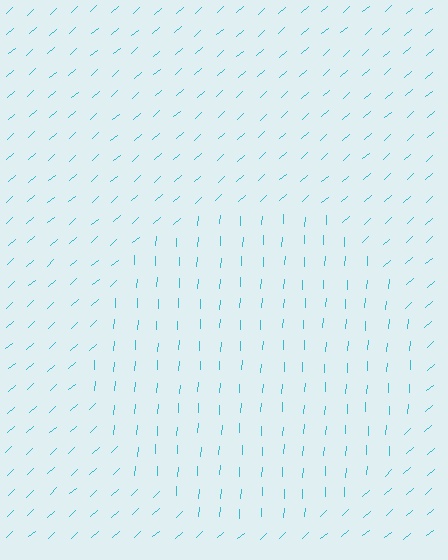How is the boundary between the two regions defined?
The boundary is defined purely by a change in line orientation (approximately 45 degrees difference). All lines are the same color and thickness.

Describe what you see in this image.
The image is filled with small cyan line segments. A circle region in the image has lines oriented differently from the surrounding lines, creating a visible texture boundary.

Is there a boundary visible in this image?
Yes, there is a texture boundary formed by a change in line orientation.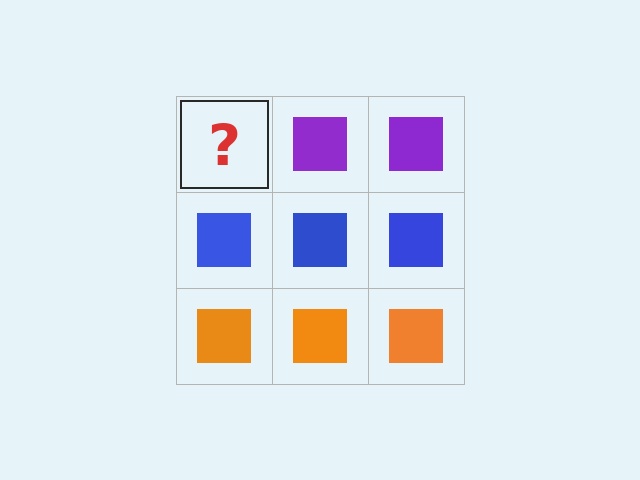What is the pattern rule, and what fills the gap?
The rule is that each row has a consistent color. The gap should be filled with a purple square.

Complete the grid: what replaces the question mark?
The question mark should be replaced with a purple square.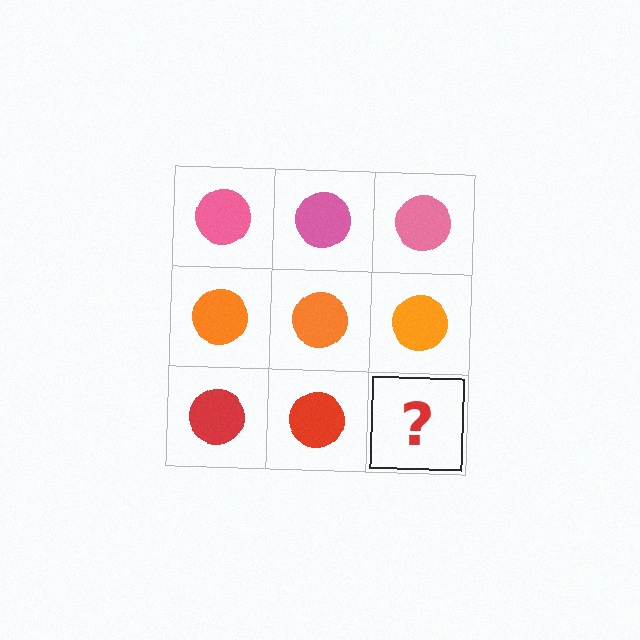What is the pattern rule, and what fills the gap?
The rule is that each row has a consistent color. The gap should be filled with a red circle.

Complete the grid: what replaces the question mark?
The question mark should be replaced with a red circle.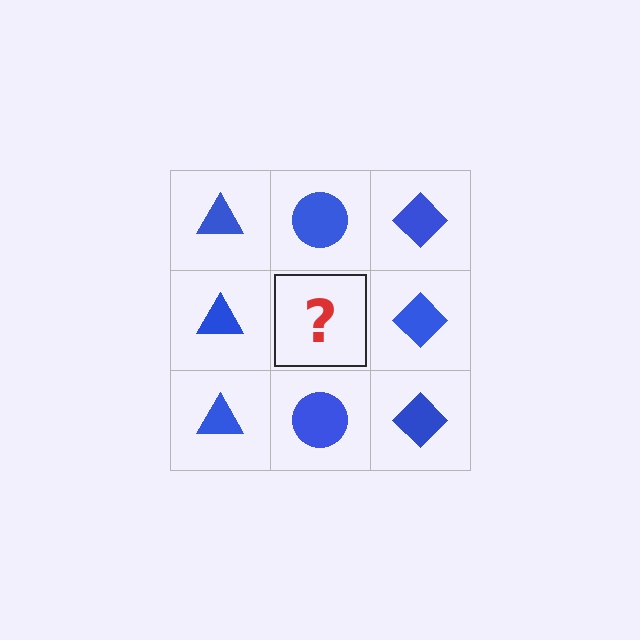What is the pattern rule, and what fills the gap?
The rule is that each column has a consistent shape. The gap should be filled with a blue circle.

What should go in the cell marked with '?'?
The missing cell should contain a blue circle.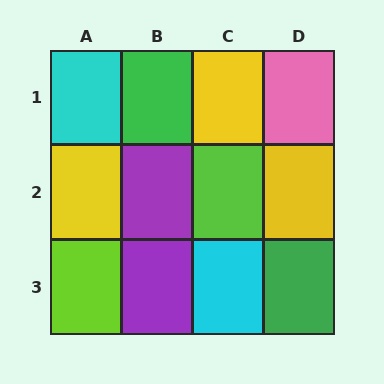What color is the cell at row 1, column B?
Green.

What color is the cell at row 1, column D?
Pink.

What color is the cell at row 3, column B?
Purple.